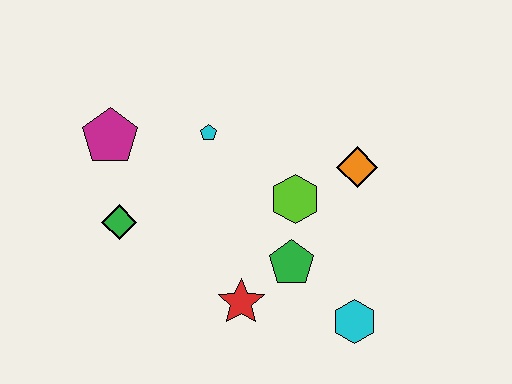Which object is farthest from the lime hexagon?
The magenta pentagon is farthest from the lime hexagon.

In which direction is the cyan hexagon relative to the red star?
The cyan hexagon is to the right of the red star.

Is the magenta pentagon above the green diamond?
Yes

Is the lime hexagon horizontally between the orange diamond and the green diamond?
Yes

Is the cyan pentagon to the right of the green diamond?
Yes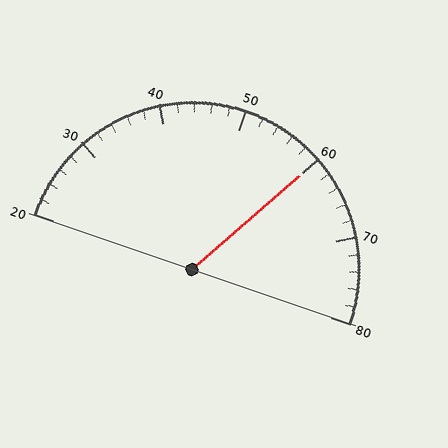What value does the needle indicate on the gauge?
The needle indicates approximately 60.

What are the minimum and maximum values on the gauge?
The gauge ranges from 20 to 80.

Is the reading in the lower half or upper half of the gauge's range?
The reading is in the upper half of the range (20 to 80).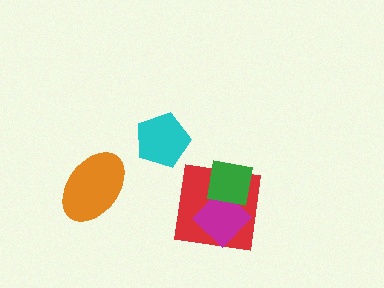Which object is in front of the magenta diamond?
The green square is in front of the magenta diamond.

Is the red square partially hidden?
Yes, it is partially covered by another shape.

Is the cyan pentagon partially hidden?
No, no other shape covers it.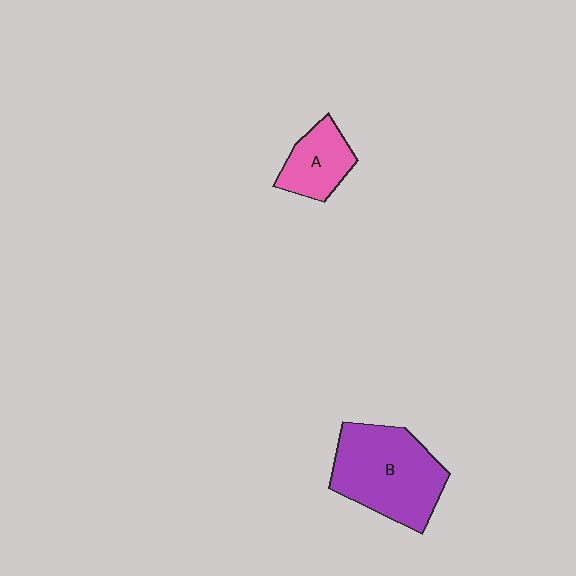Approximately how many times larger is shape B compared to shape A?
Approximately 2.1 times.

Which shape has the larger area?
Shape B (purple).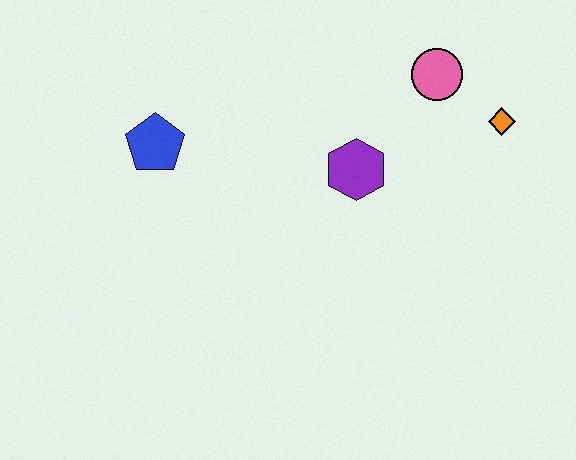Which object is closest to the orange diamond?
The pink circle is closest to the orange diamond.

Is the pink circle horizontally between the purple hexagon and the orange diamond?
Yes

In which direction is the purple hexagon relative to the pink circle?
The purple hexagon is below the pink circle.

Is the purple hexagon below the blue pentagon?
Yes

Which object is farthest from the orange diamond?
The blue pentagon is farthest from the orange diamond.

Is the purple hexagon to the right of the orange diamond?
No